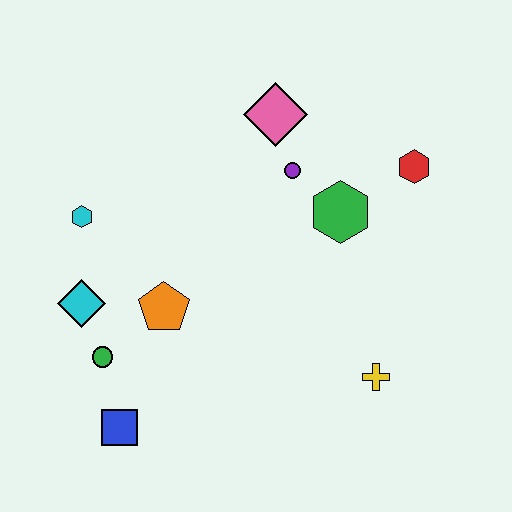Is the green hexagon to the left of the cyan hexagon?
No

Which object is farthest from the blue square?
The red hexagon is farthest from the blue square.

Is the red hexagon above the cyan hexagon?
Yes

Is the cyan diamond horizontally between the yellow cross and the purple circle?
No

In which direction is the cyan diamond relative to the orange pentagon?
The cyan diamond is to the left of the orange pentagon.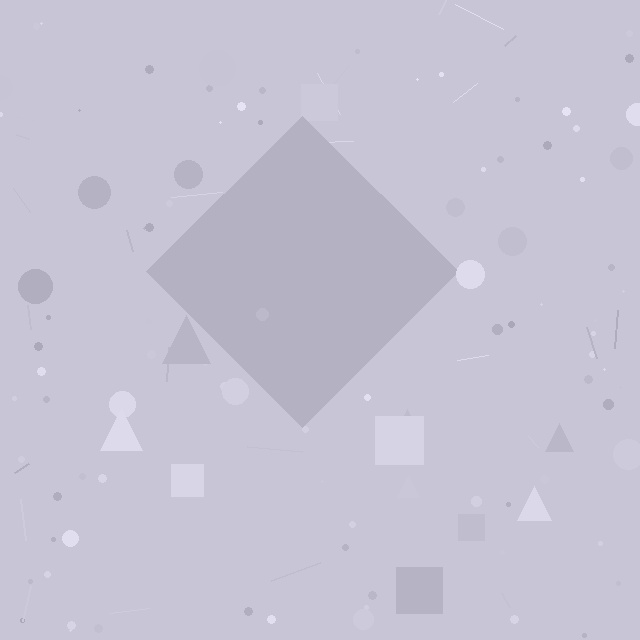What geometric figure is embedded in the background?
A diamond is embedded in the background.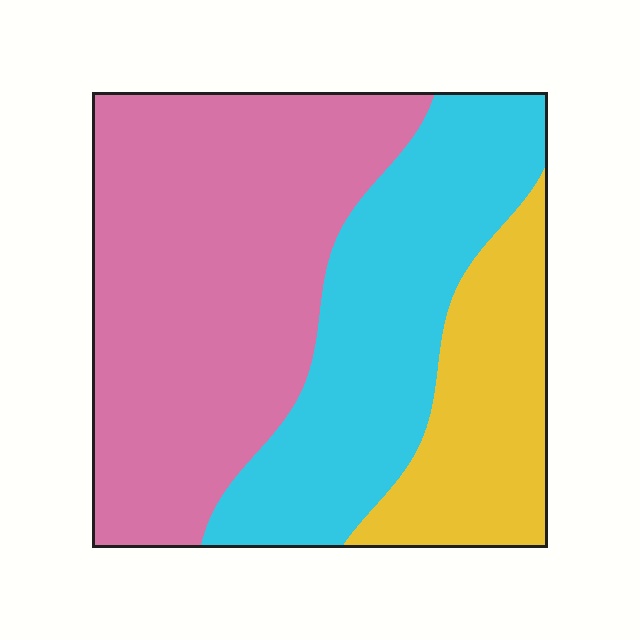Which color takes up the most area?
Pink, at roughly 50%.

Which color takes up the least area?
Yellow, at roughly 20%.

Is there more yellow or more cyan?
Cyan.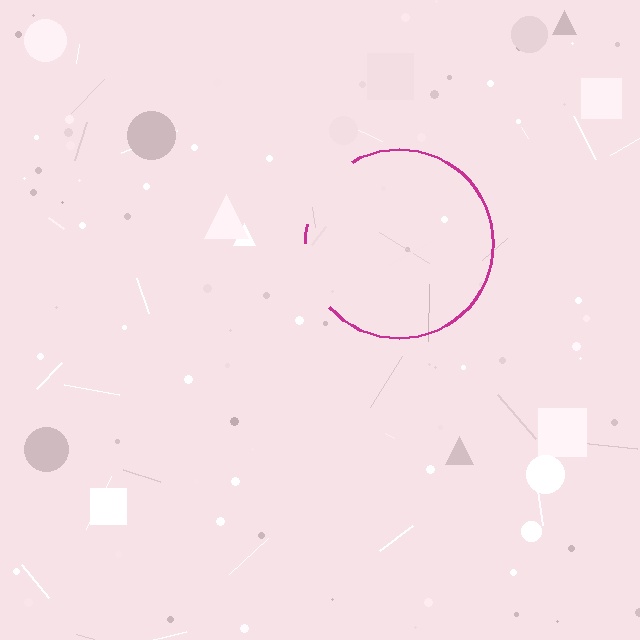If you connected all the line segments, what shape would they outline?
They would outline a circle.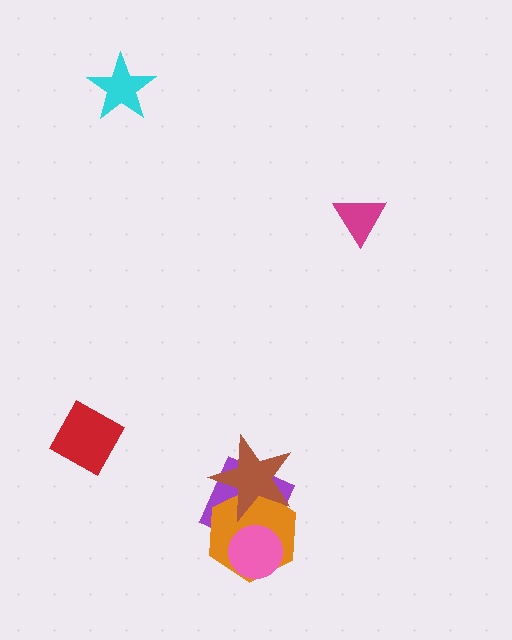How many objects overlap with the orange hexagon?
3 objects overlap with the orange hexagon.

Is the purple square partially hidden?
Yes, it is partially covered by another shape.